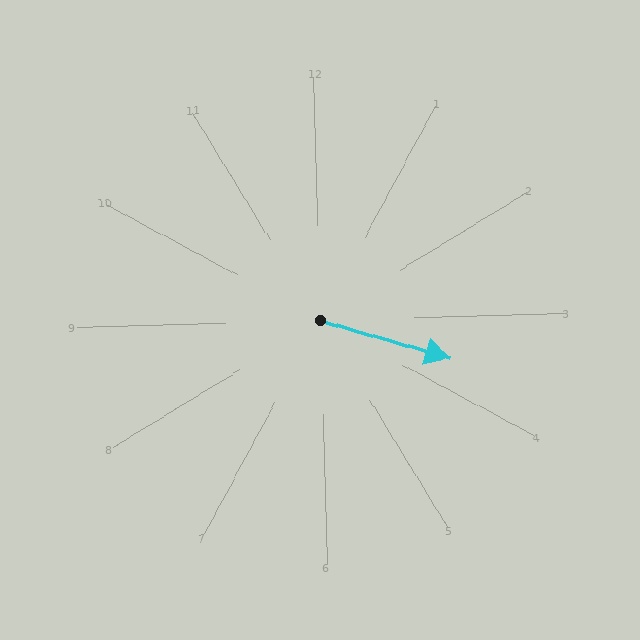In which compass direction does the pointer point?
East.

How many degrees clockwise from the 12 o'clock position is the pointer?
Approximately 108 degrees.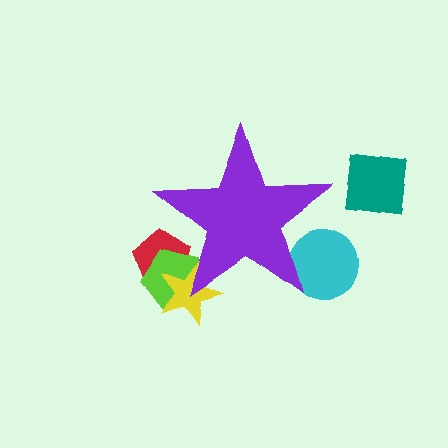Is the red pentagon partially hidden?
Yes, the red pentagon is partially hidden behind the purple star.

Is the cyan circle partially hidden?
Yes, the cyan circle is partially hidden behind the purple star.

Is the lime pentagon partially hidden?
Yes, the lime pentagon is partially hidden behind the purple star.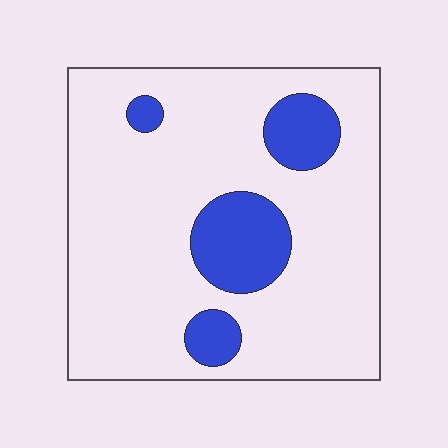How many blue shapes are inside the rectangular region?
4.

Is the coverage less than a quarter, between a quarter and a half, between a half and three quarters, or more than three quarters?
Less than a quarter.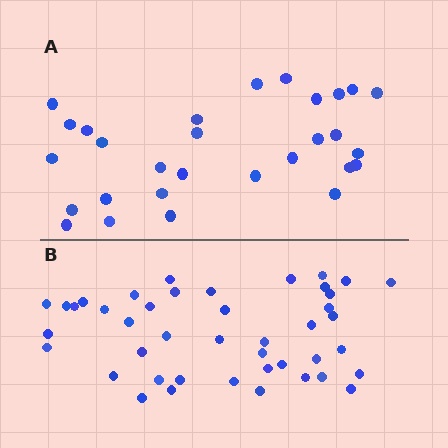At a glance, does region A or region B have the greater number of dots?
Region B (the bottom region) has more dots.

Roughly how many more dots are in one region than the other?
Region B has approximately 15 more dots than region A.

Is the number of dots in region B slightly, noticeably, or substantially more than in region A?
Region B has substantially more. The ratio is roughly 1.5 to 1.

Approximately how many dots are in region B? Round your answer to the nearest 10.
About 40 dots. (The exact count is 43, which rounds to 40.)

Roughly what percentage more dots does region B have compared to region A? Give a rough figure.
About 50% more.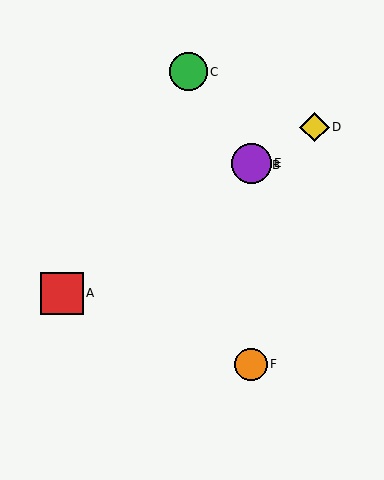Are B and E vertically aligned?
Yes, both are at x≈251.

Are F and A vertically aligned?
No, F is at x≈251 and A is at x≈62.